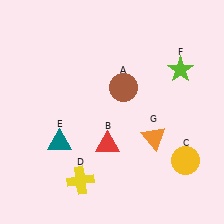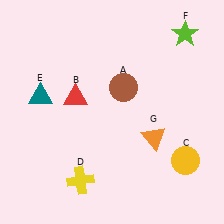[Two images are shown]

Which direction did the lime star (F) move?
The lime star (F) moved up.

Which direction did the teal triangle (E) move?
The teal triangle (E) moved up.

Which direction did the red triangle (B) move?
The red triangle (B) moved up.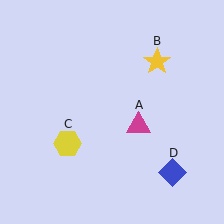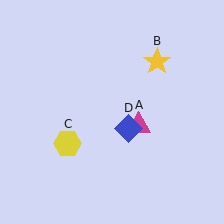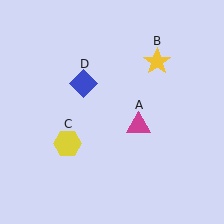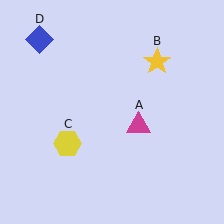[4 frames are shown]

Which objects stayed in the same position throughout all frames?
Magenta triangle (object A) and yellow star (object B) and yellow hexagon (object C) remained stationary.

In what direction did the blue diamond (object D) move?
The blue diamond (object D) moved up and to the left.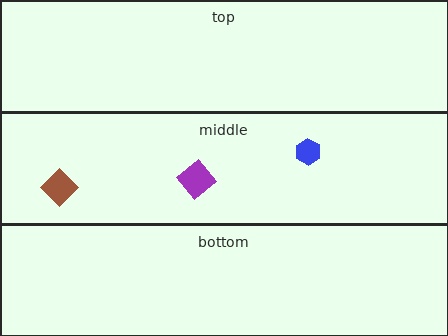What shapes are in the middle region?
The purple diamond, the blue hexagon, the brown diamond.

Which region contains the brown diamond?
The middle region.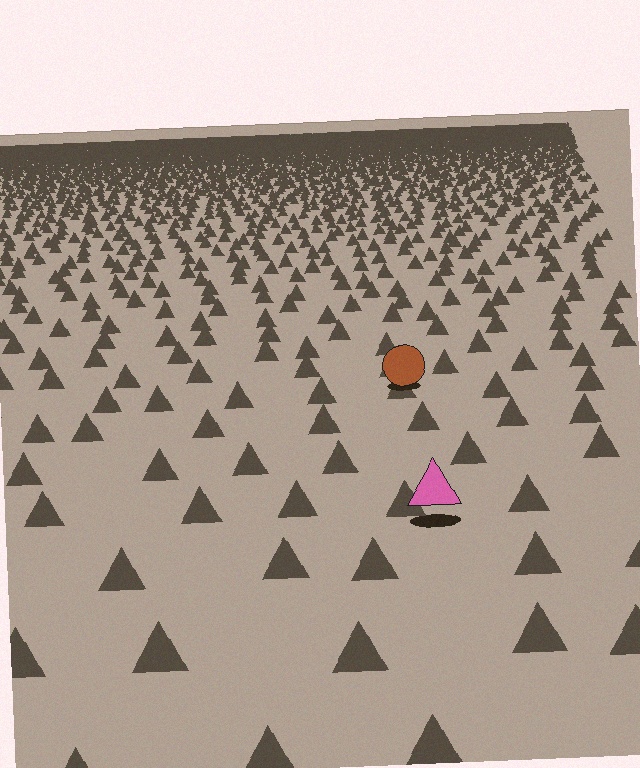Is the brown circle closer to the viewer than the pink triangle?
No. The pink triangle is closer — you can tell from the texture gradient: the ground texture is coarser near it.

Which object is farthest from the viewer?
The brown circle is farthest from the viewer. It appears smaller and the ground texture around it is denser.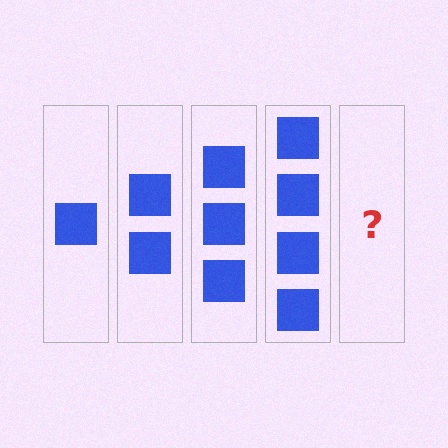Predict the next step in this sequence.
The next step is 5 squares.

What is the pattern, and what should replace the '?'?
The pattern is that each step adds one more square. The '?' should be 5 squares.